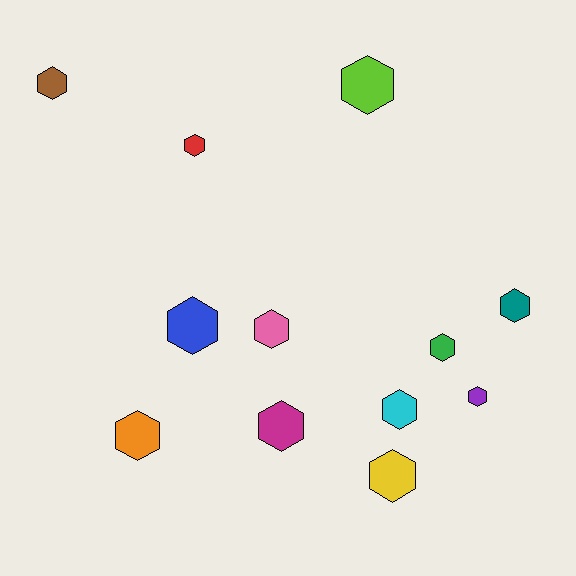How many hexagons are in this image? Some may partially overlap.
There are 12 hexagons.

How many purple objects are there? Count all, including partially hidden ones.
There is 1 purple object.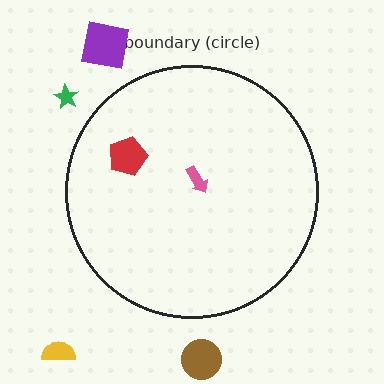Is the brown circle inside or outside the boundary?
Outside.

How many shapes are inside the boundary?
2 inside, 4 outside.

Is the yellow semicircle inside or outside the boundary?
Outside.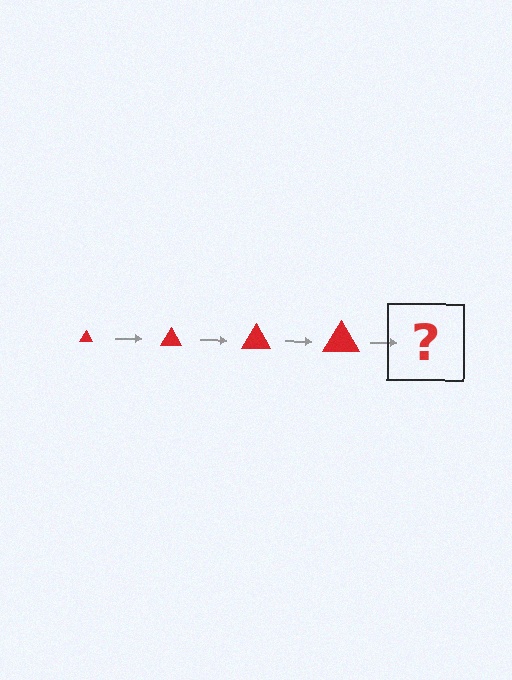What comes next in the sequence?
The next element should be a red triangle, larger than the previous one.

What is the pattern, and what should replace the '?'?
The pattern is that the triangle gets progressively larger each step. The '?' should be a red triangle, larger than the previous one.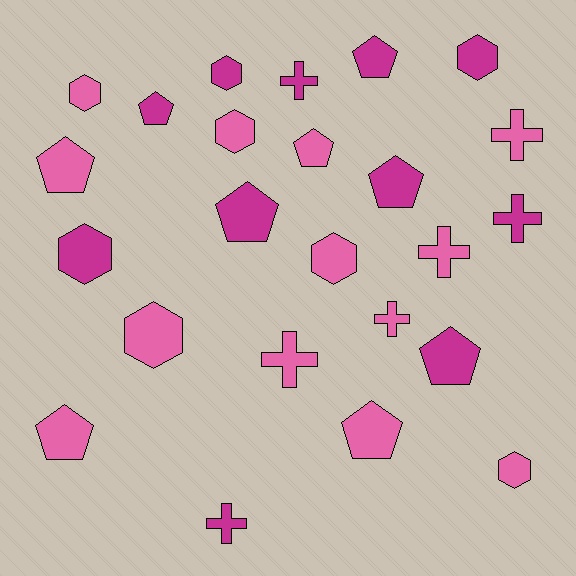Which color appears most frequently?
Pink, with 13 objects.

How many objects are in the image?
There are 24 objects.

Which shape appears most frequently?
Pentagon, with 9 objects.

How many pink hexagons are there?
There are 5 pink hexagons.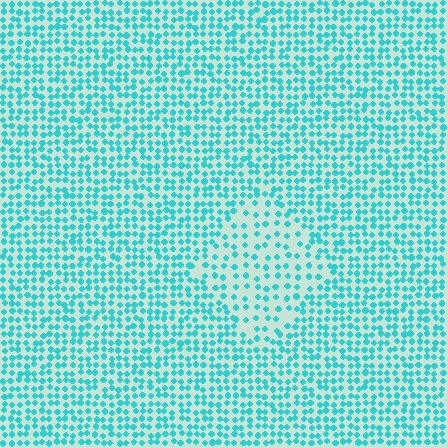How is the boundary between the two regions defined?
The boundary is defined by a change in element density (approximately 1.8x ratio). All elements are the same color, size, and shape.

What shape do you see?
I see a diamond.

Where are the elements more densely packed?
The elements are more densely packed outside the diamond boundary.